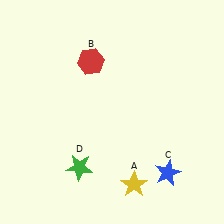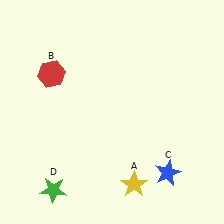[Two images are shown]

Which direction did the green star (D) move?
The green star (D) moved left.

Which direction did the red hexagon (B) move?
The red hexagon (B) moved left.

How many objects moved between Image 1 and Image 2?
2 objects moved between the two images.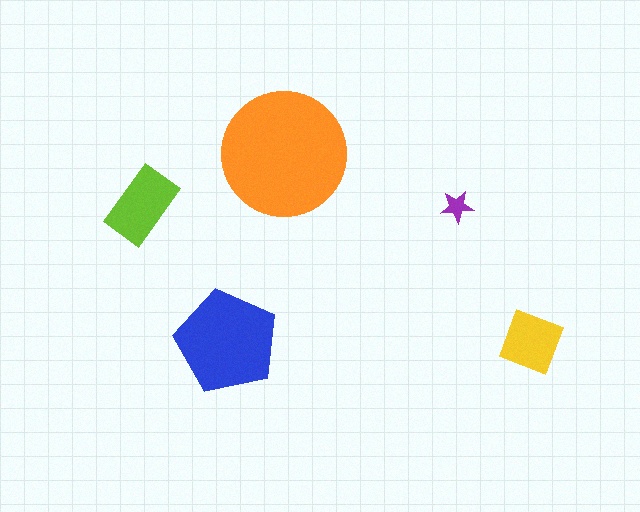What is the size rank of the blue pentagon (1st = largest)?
2nd.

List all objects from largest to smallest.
The orange circle, the blue pentagon, the lime rectangle, the yellow diamond, the purple star.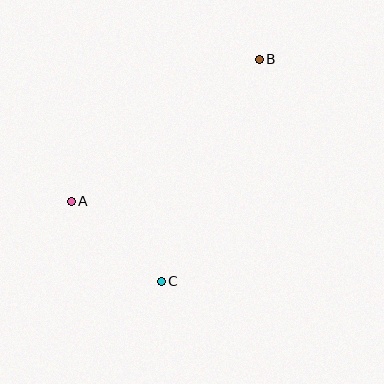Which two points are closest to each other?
Points A and C are closest to each other.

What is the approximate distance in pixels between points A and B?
The distance between A and B is approximately 235 pixels.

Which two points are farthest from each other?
Points B and C are farthest from each other.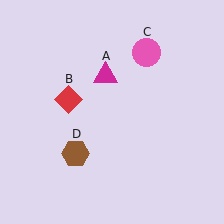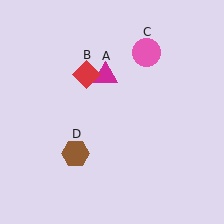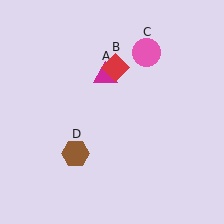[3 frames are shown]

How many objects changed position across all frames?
1 object changed position: red diamond (object B).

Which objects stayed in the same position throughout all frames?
Magenta triangle (object A) and pink circle (object C) and brown hexagon (object D) remained stationary.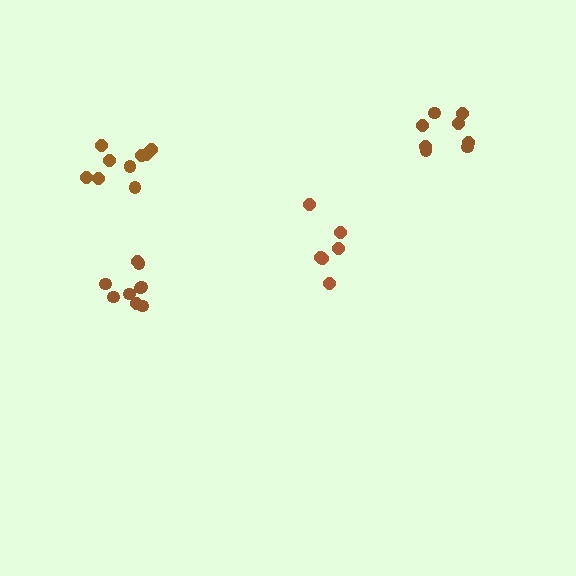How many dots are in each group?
Group 1: 6 dots, Group 2: 9 dots, Group 3: 9 dots, Group 4: 8 dots (32 total).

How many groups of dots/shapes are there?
There are 4 groups.